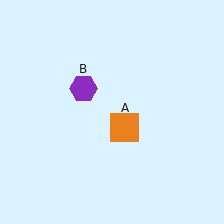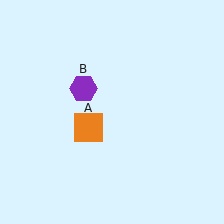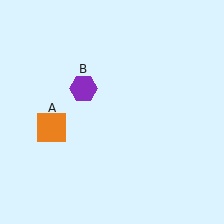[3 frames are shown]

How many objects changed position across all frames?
1 object changed position: orange square (object A).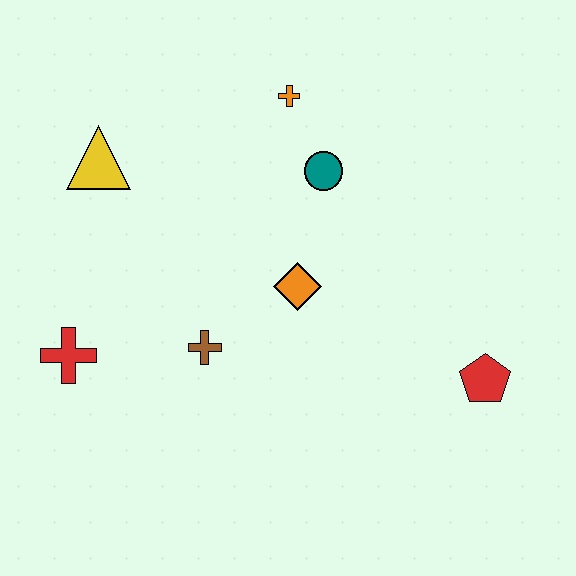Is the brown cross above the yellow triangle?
No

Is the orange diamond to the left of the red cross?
No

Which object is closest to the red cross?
The brown cross is closest to the red cross.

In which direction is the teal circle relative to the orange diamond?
The teal circle is above the orange diamond.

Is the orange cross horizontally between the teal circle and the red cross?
Yes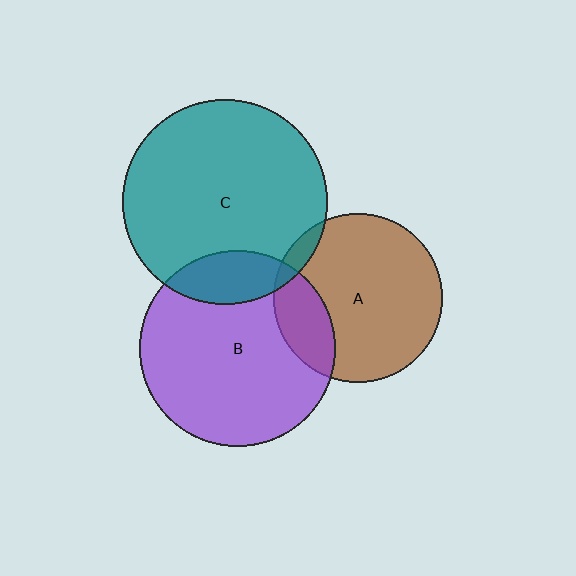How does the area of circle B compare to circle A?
Approximately 1.3 times.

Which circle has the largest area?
Circle C (teal).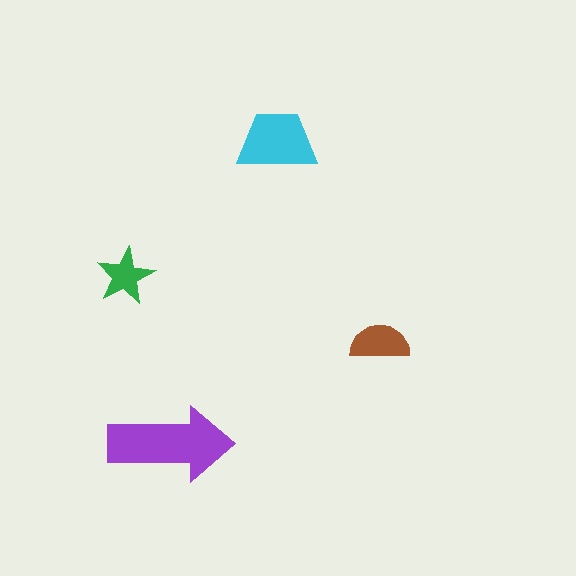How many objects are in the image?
There are 4 objects in the image.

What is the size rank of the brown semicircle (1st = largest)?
3rd.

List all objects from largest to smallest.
The purple arrow, the cyan trapezoid, the brown semicircle, the green star.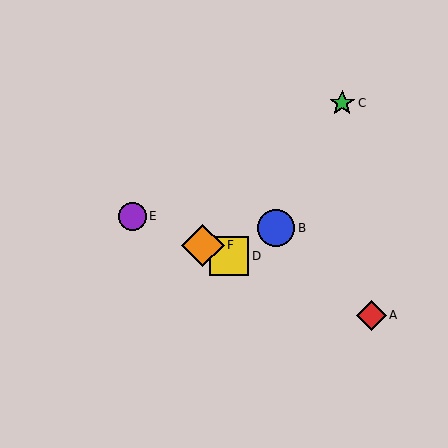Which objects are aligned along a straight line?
Objects A, D, E, F are aligned along a straight line.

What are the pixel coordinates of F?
Object F is at (203, 245).